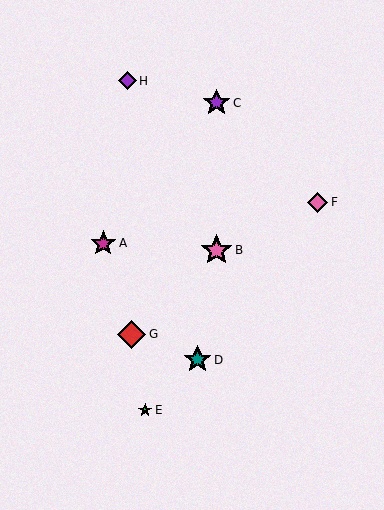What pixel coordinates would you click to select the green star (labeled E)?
Click at (145, 410) to select the green star E.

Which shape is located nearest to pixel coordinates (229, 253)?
The pink star (labeled B) at (216, 250) is nearest to that location.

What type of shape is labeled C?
Shape C is a purple star.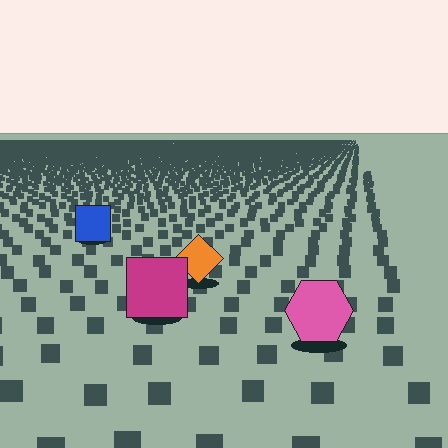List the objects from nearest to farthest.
From nearest to farthest: the pink hexagon, the magenta square, the orange diamond, the blue square.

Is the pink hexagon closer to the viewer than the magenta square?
Yes. The pink hexagon is closer — you can tell from the texture gradient: the ground texture is coarser near it.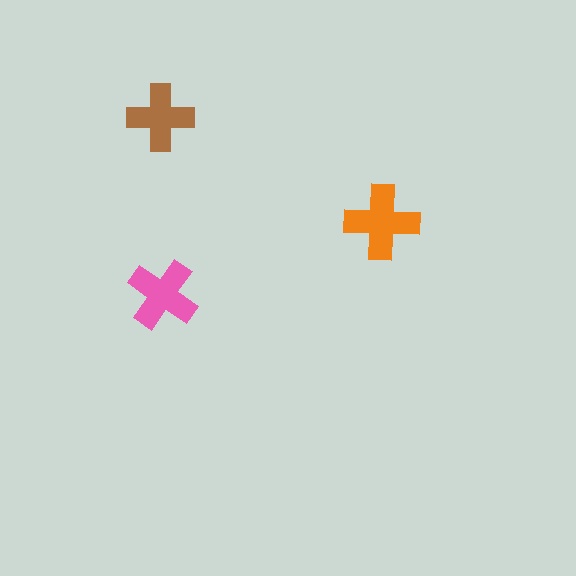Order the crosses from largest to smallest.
the orange one, the pink one, the brown one.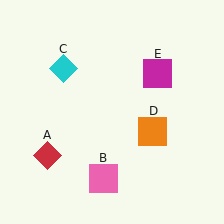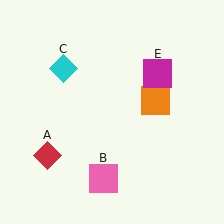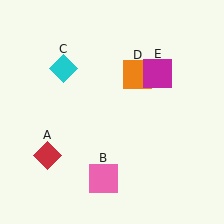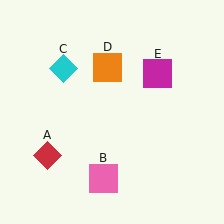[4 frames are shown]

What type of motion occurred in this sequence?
The orange square (object D) rotated counterclockwise around the center of the scene.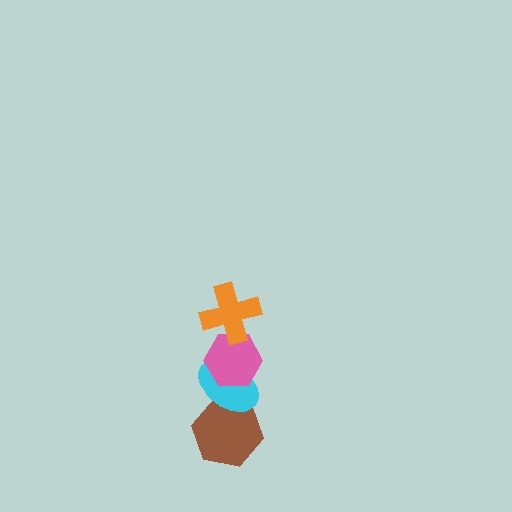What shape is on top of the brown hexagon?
The cyan ellipse is on top of the brown hexagon.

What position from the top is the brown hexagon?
The brown hexagon is 4th from the top.